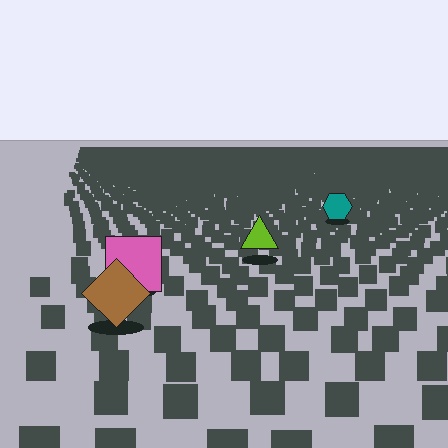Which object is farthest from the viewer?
The teal hexagon is farthest from the viewer. It appears smaller and the ground texture around it is denser.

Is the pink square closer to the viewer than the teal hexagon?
Yes. The pink square is closer — you can tell from the texture gradient: the ground texture is coarser near it.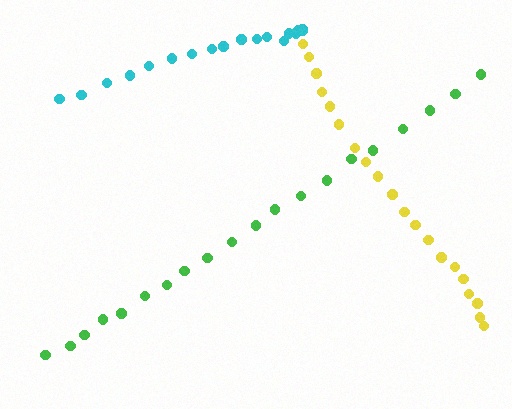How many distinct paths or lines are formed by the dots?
There are 3 distinct paths.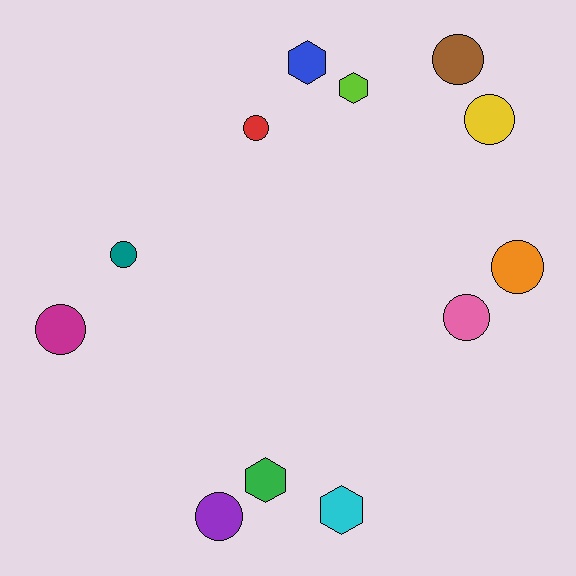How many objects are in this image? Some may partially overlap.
There are 12 objects.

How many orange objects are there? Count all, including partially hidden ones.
There is 1 orange object.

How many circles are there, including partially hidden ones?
There are 8 circles.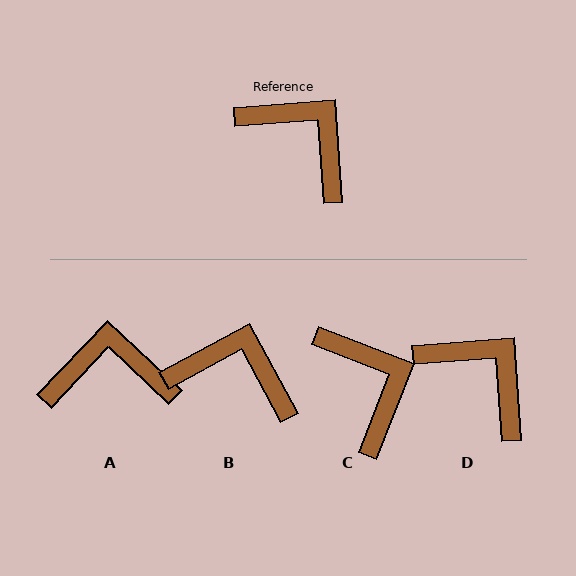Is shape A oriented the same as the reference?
No, it is off by about 43 degrees.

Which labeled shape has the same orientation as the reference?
D.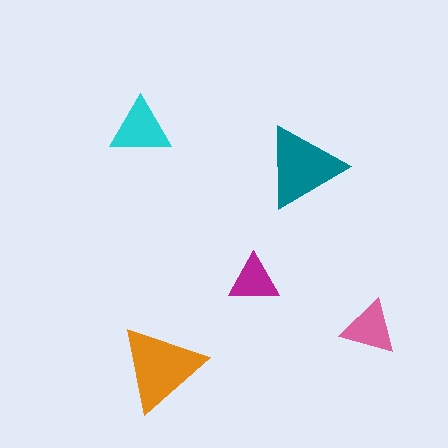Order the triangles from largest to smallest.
the orange one, the teal one, the cyan one, the pink one, the magenta one.